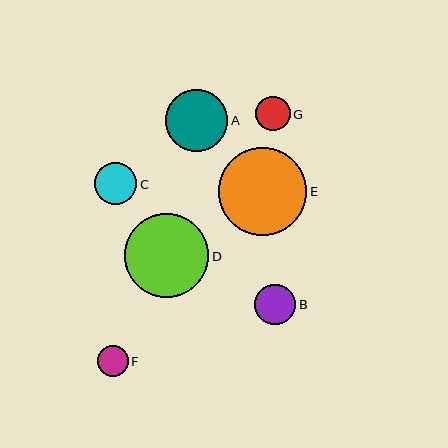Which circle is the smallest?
Circle F is the smallest with a size of approximately 31 pixels.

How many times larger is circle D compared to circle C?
Circle D is approximately 2.0 times the size of circle C.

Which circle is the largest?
Circle E is the largest with a size of approximately 88 pixels.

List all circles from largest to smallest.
From largest to smallest: E, D, A, C, B, G, F.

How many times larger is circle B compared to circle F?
Circle B is approximately 1.3 times the size of circle F.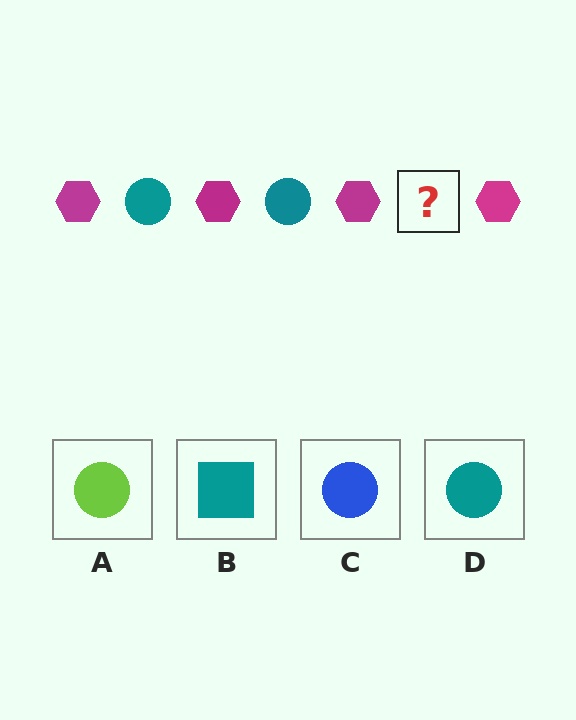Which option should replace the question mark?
Option D.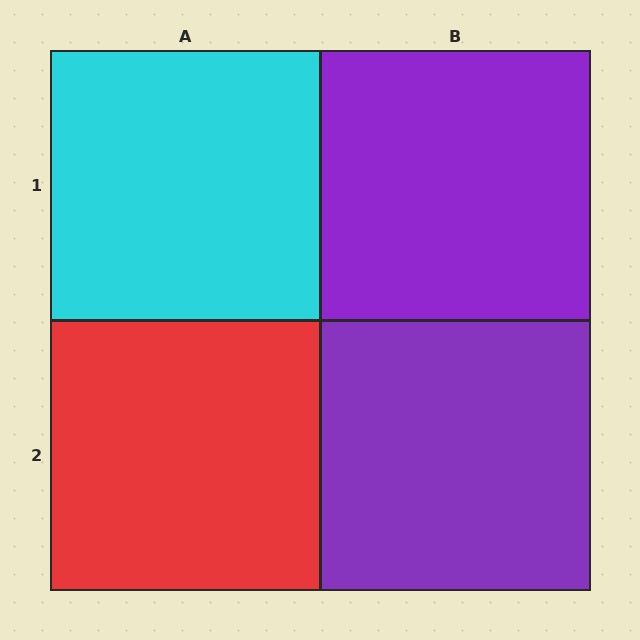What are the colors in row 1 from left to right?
Cyan, purple.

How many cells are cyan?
1 cell is cyan.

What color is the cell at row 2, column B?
Purple.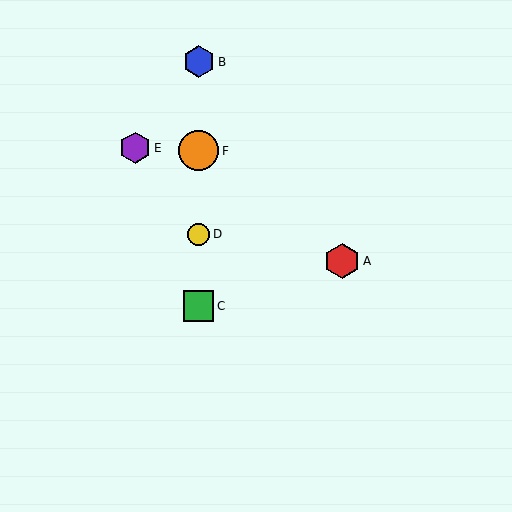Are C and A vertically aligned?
No, C is at x≈199 and A is at x≈342.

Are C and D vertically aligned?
Yes, both are at x≈199.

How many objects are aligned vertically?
4 objects (B, C, D, F) are aligned vertically.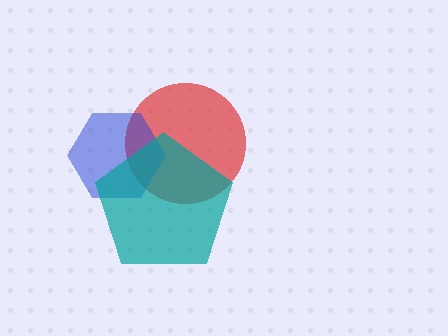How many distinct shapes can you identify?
There are 3 distinct shapes: a red circle, a blue hexagon, a teal pentagon.